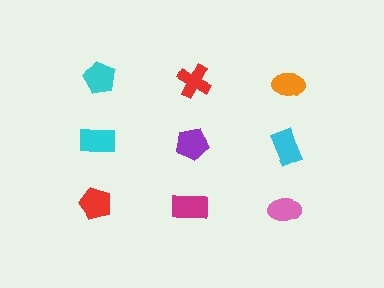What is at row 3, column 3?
A pink ellipse.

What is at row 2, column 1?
A cyan rectangle.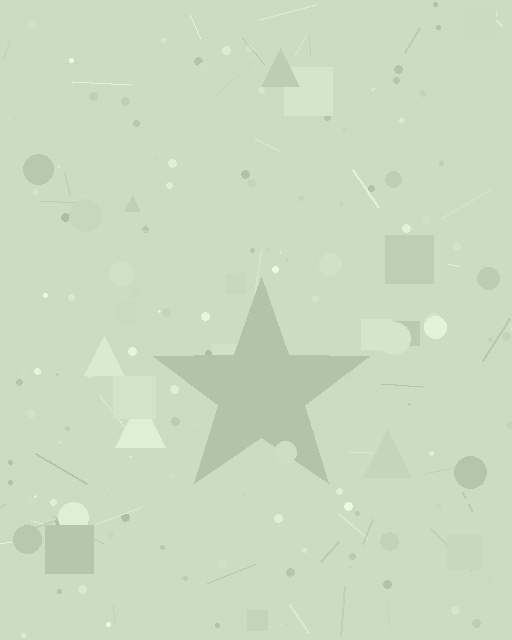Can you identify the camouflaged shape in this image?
The camouflaged shape is a star.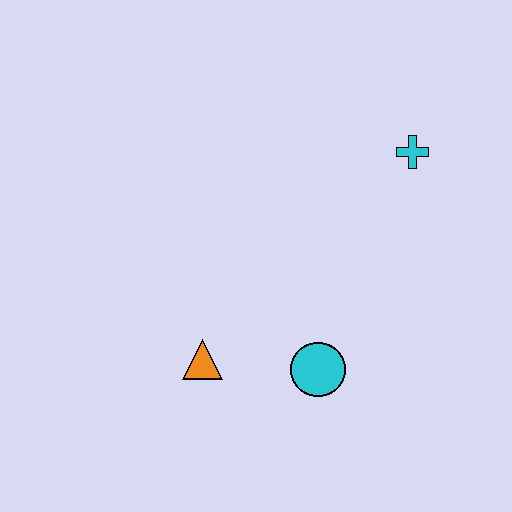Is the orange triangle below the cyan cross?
Yes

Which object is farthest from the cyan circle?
The cyan cross is farthest from the cyan circle.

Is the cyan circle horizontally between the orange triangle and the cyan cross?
Yes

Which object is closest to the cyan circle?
The orange triangle is closest to the cyan circle.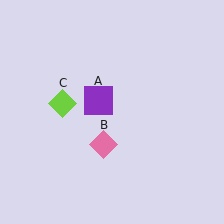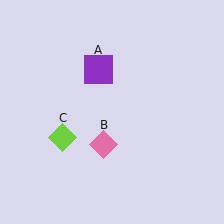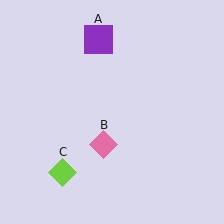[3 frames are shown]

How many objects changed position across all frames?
2 objects changed position: purple square (object A), lime diamond (object C).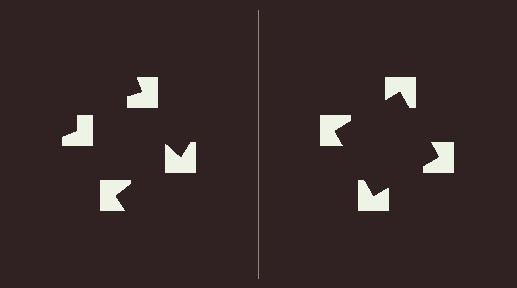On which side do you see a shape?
An illusory square appears on the right side. On the left side the wedge cuts are rotated, so no coherent shape forms.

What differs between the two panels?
The notched squares are positioned identically on both sides; only the wedge orientations differ. On the right they align to a square; on the left they are misaligned.